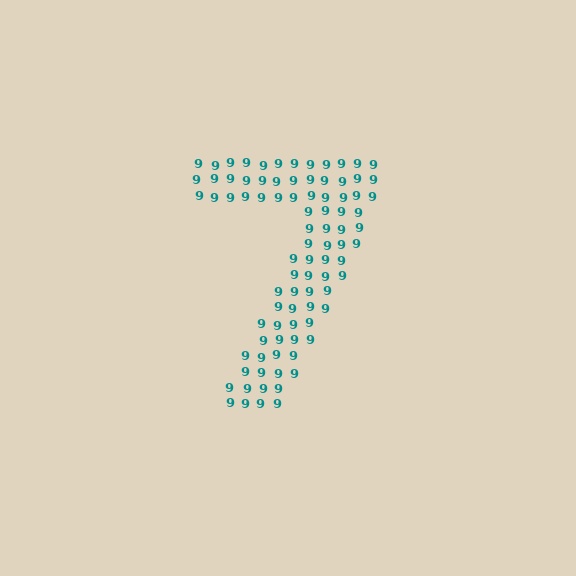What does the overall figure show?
The overall figure shows the digit 7.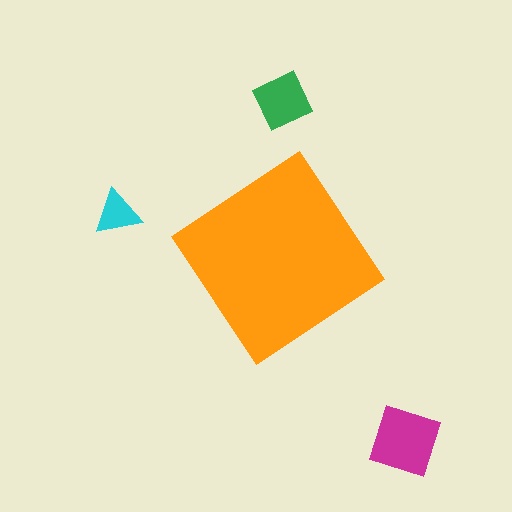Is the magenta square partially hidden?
No, the magenta square is fully visible.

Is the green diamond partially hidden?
No, the green diamond is fully visible.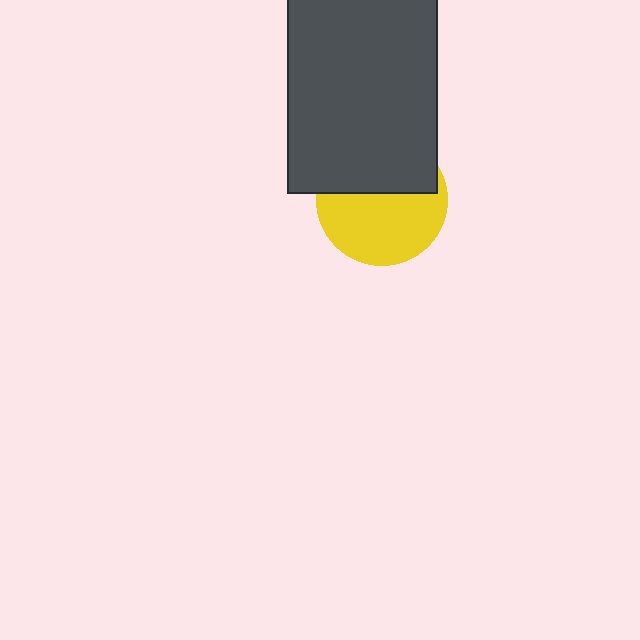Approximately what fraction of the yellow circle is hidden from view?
Roughly 42% of the yellow circle is hidden behind the dark gray rectangle.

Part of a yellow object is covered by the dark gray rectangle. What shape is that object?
It is a circle.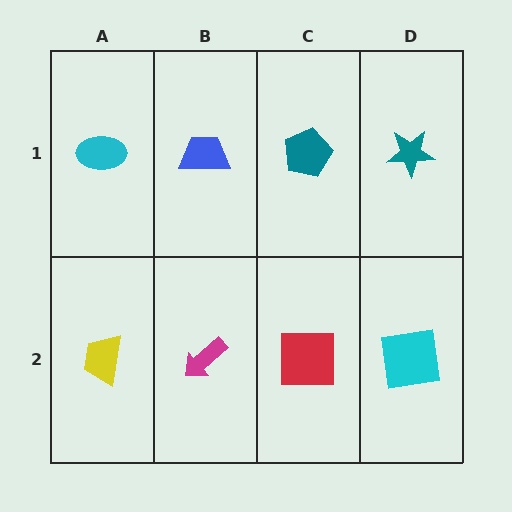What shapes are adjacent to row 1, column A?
A yellow trapezoid (row 2, column A), a blue trapezoid (row 1, column B).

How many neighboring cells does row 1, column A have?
2.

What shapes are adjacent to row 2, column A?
A cyan ellipse (row 1, column A), a magenta arrow (row 2, column B).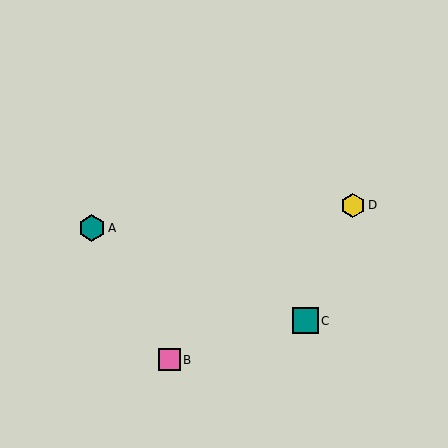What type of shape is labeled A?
Shape A is a teal hexagon.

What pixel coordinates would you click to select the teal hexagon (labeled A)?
Click at (92, 228) to select the teal hexagon A.